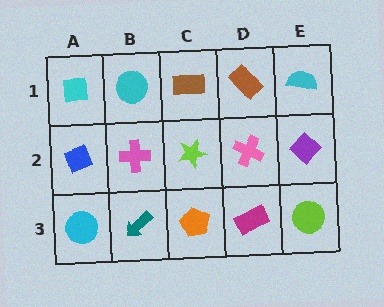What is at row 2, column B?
A pink cross.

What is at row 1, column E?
A cyan semicircle.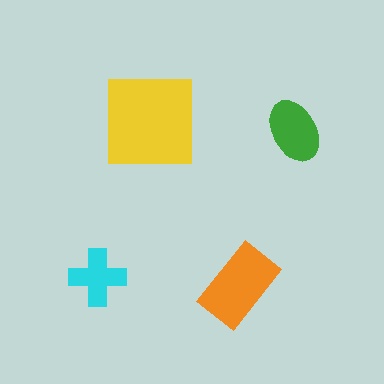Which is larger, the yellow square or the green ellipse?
The yellow square.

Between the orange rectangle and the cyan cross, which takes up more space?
The orange rectangle.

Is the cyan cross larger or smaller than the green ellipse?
Smaller.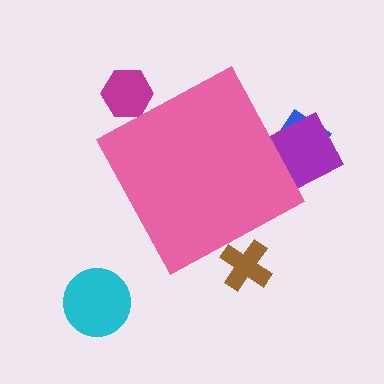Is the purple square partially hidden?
Yes, the purple square is partially hidden behind the pink diamond.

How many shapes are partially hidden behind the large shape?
4 shapes are partially hidden.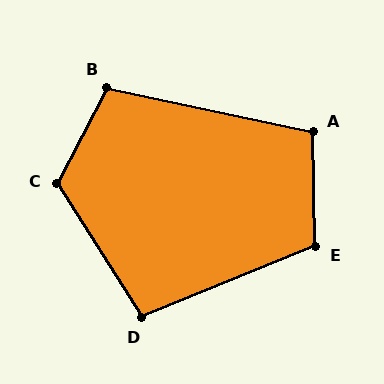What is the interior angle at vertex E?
Approximately 111 degrees (obtuse).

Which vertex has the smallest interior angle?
D, at approximately 100 degrees.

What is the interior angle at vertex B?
Approximately 105 degrees (obtuse).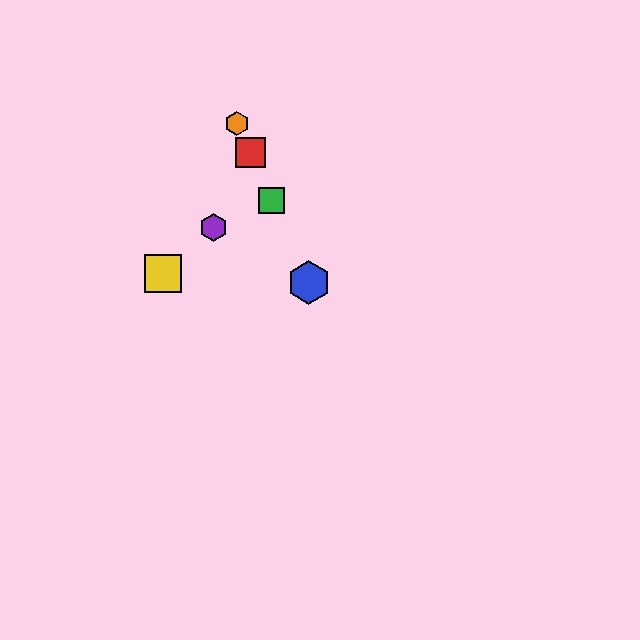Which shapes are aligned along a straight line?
The red square, the blue hexagon, the green square, the orange hexagon are aligned along a straight line.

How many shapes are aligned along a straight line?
4 shapes (the red square, the blue hexagon, the green square, the orange hexagon) are aligned along a straight line.